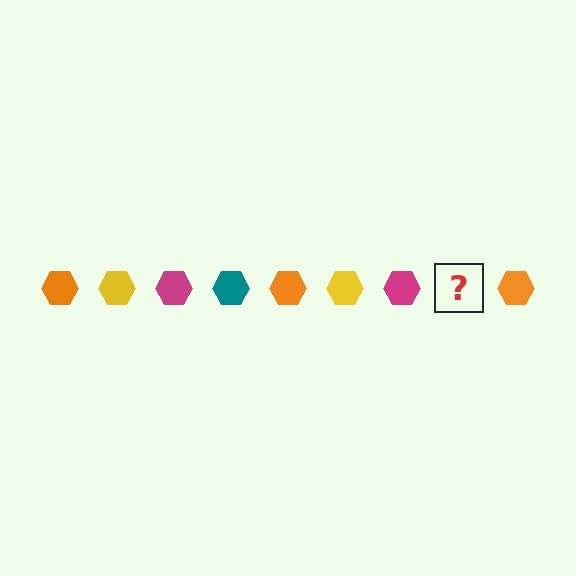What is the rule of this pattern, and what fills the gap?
The rule is that the pattern cycles through orange, yellow, magenta, teal hexagons. The gap should be filled with a teal hexagon.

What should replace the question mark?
The question mark should be replaced with a teal hexagon.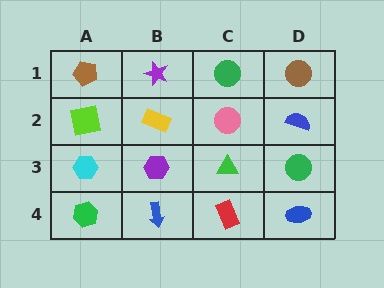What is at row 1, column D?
A brown circle.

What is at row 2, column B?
A yellow rectangle.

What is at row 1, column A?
A brown pentagon.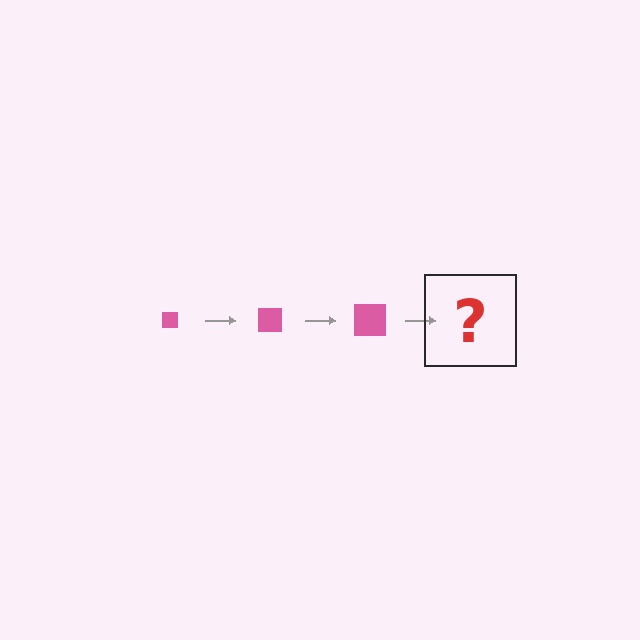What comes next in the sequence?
The next element should be a pink square, larger than the previous one.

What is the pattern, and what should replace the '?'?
The pattern is that the square gets progressively larger each step. The '?' should be a pink square, larger than the previous one.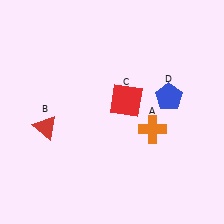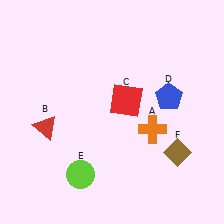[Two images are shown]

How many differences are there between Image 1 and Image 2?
There are 2 differences between the two images.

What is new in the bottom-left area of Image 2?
A lime circle (E) was added in the bottom-left area of Image 2.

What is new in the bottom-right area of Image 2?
A brown diamond (F) was added in the bottom-right area of Image 2.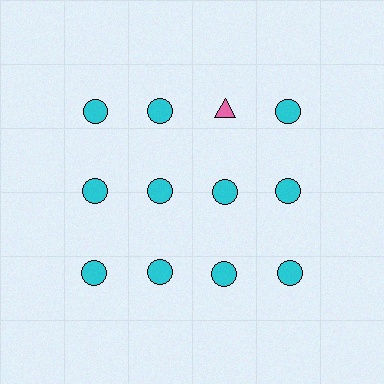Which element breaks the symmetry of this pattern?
The pink triangle in the top row, center column breaks the symmetry. All other shapes are cyan circles.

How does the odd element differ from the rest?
It differs in both color (pink instead of cyan) and shape (triangle instead of circle).